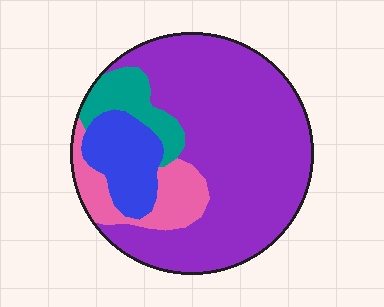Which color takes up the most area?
Purple, at roughly 65%.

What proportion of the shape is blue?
Blue takes up less than a quarter of the shape.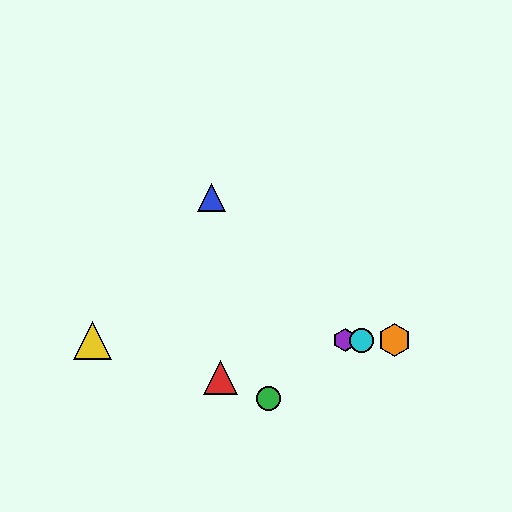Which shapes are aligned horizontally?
The yellow triangle, the purple hexagon, the orange hexagon, the cyan circle are aligned horizontally.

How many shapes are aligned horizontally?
4 shapes (the yellow triangle, the purple hexagon, the orange hexagon, the cyan circle) are aligned horizontally.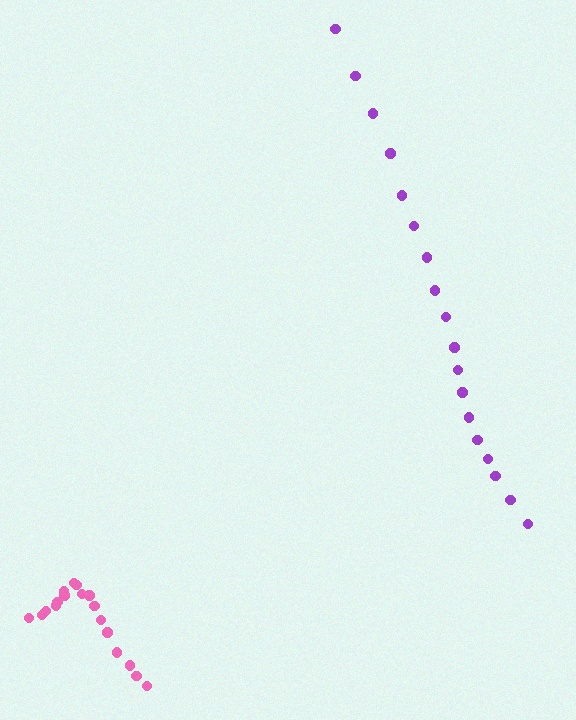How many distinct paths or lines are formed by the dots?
There are 2 distinct paths.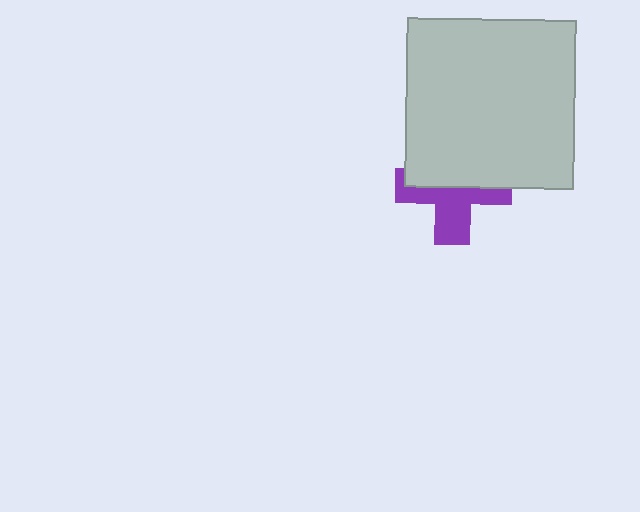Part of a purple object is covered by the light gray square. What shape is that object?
It is a cross.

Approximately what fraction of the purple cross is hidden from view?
Roughly 49% of the purple cross is hidden behind the light gray square.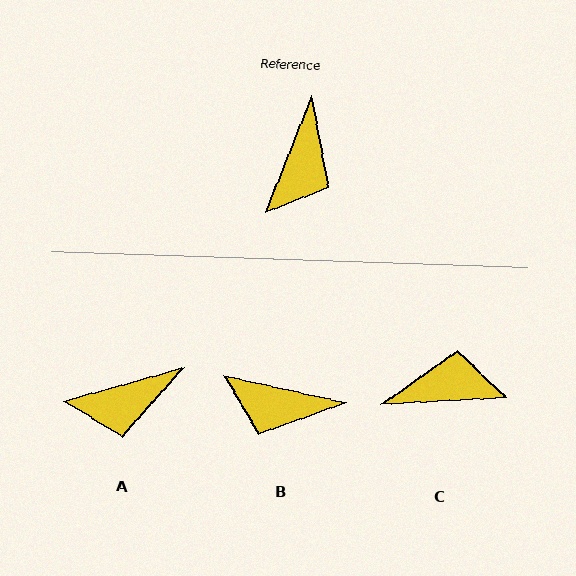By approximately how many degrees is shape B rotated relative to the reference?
Approximately 80 degrees clockwise.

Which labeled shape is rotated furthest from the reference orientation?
C, about 115 degrees away.